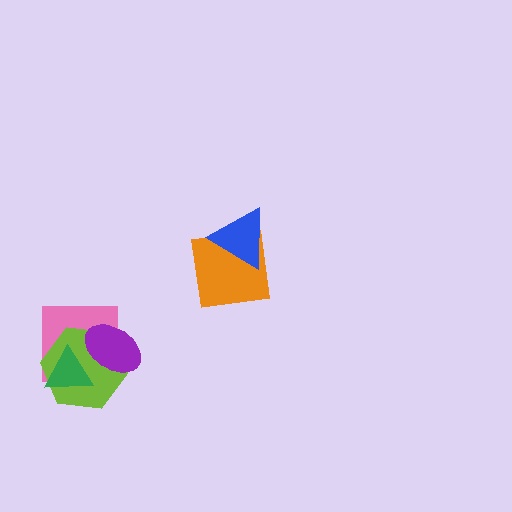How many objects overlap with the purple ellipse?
3 objects overlap with the purple ellipse.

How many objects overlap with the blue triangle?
1 object overlaps with the blue triangle.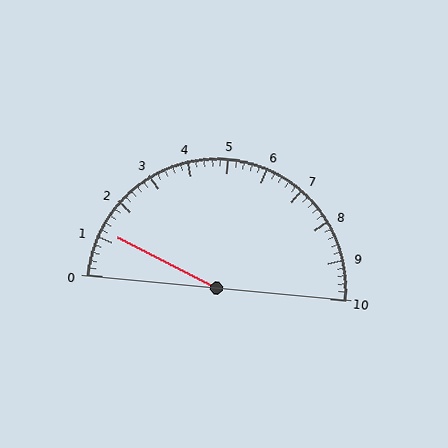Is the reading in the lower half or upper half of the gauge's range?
The reading is in the lower half of the range (0 to 10).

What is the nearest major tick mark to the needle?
The nearest major tick mark is 1.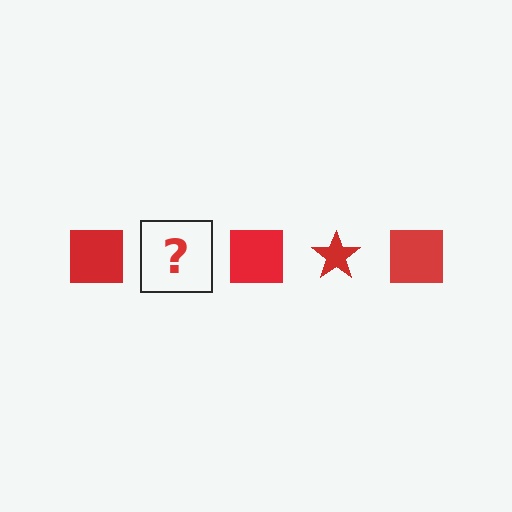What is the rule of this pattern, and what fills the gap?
The rule is that the pattern cycles through square, star shapes in red. The gap should be filled with a red star.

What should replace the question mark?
The question mark should be replaced with a red star.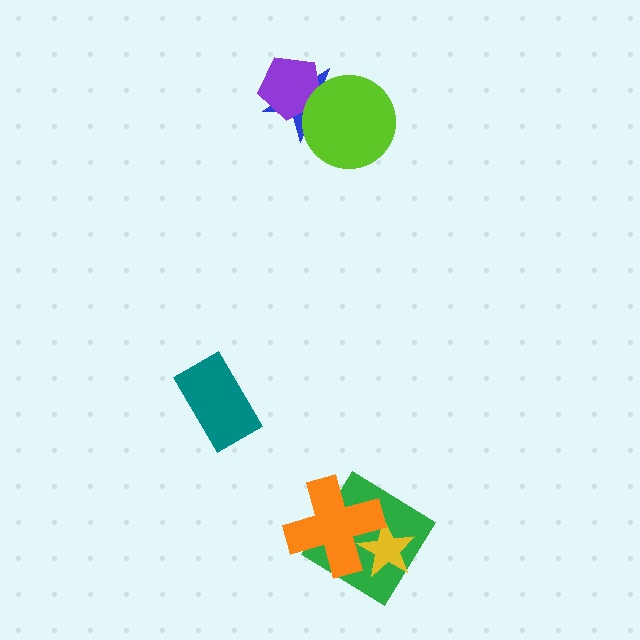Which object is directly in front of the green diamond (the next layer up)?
The yellow star is directly in front of the green diamond.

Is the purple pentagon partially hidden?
Yes, it is partially covered by another shape.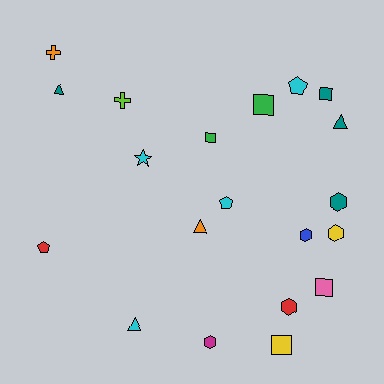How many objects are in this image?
There are 20 objects.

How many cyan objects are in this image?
There are 4 cyan objects.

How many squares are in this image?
There are 5 squares.